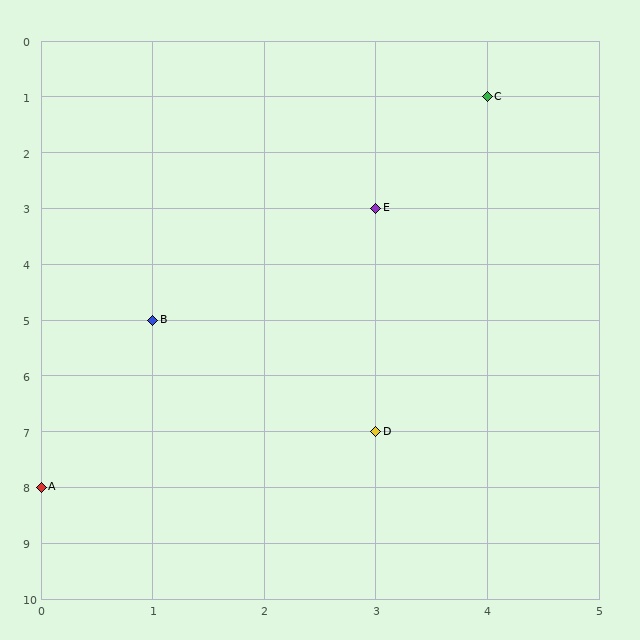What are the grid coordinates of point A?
Point A is at grid coordinates (0, 8).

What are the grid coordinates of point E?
Point E is at grid coordinates (3, 3).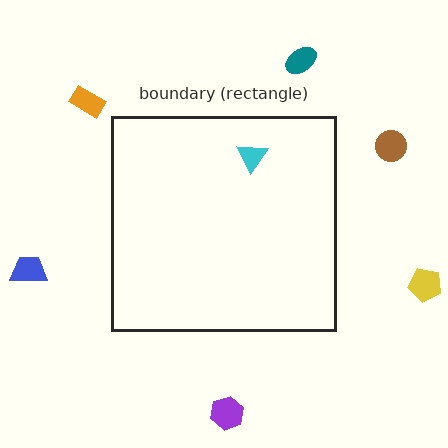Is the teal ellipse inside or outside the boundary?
Outside.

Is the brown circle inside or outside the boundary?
Outside.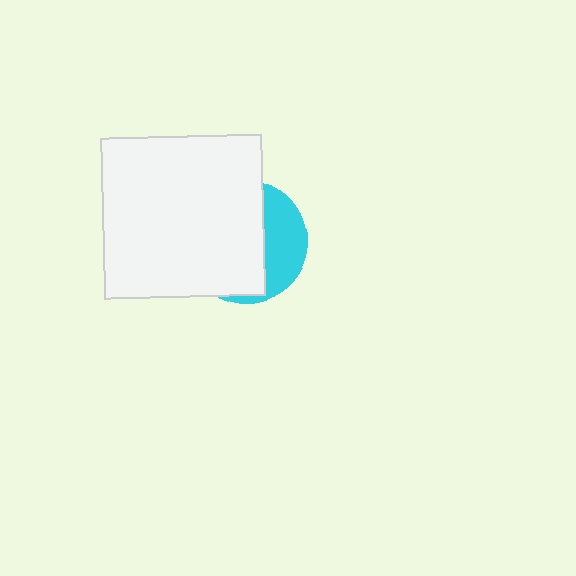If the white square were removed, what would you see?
You would see the complete cyan circle.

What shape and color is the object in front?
The object in front is a white square.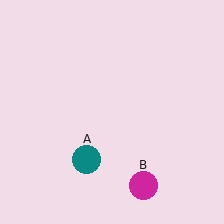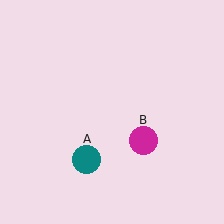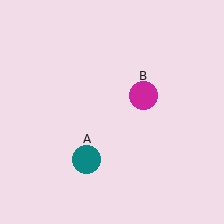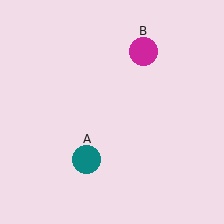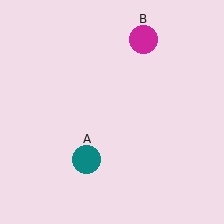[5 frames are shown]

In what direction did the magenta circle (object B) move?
The magenta circle (object B) moved up.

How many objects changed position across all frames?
1 object changed position: magenta circle (object B).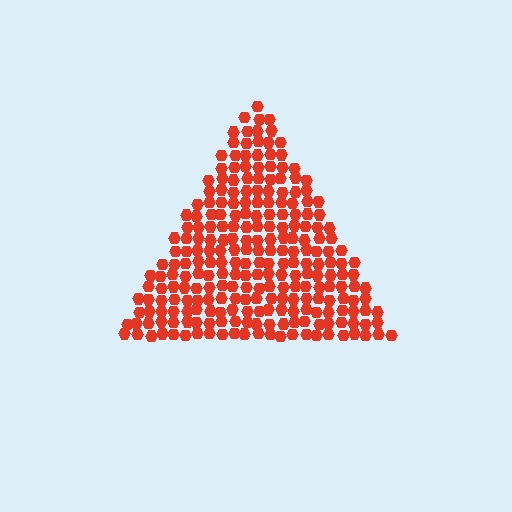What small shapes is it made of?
It is made of small hexagons.